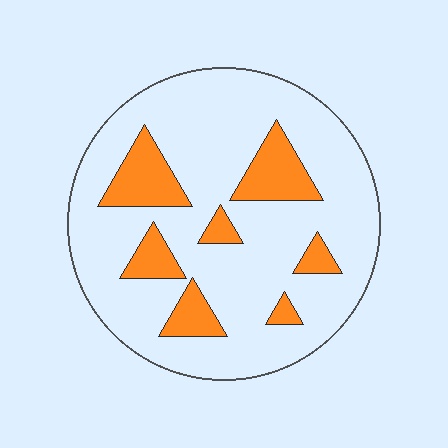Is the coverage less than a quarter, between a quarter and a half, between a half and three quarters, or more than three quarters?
Less than a quarter.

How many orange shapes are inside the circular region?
7.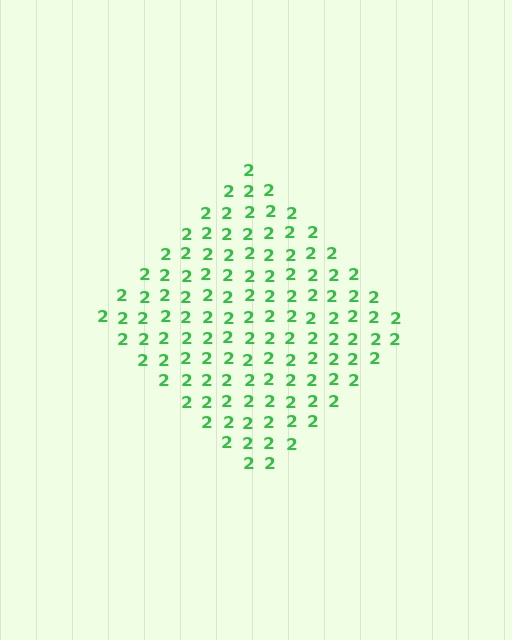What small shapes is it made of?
It is made of small digit 2's.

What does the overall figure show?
The overall figure shows a diamond.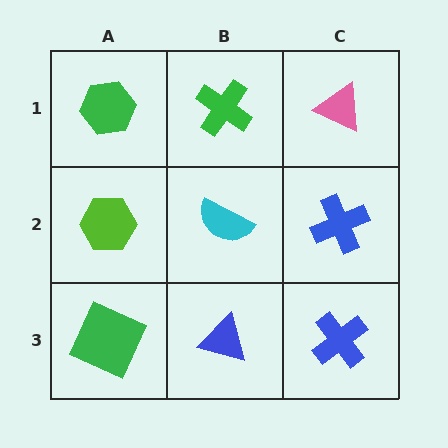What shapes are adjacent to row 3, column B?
A cyan semicircle (row 2, column B), a green square (row 3, column A), a blue cross (row 3, column C).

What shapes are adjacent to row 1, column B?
A cyan semicircle (row 2, column B), a green hexagon (row 1, column A), a pink triangle (row 1, column C).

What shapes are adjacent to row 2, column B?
A green cross (row 1, column B), a blue triangle (row 3, column B), a lime hexagon (row 2, column A), a blue cross (row 2, column C).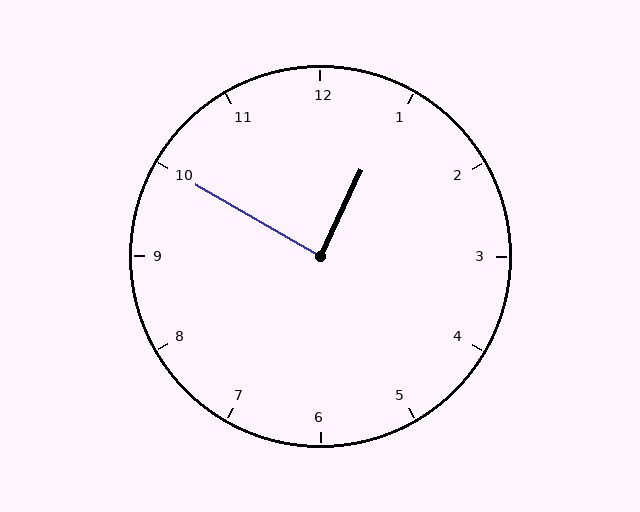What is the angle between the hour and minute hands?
Approximately 85 degrees.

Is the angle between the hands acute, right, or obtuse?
It is right.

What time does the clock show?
12:50.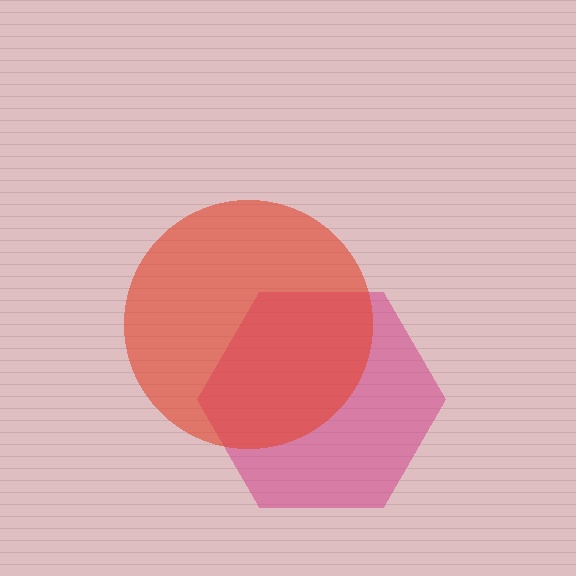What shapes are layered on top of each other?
The layered shapes are: a magenta hexagon, a red circle.